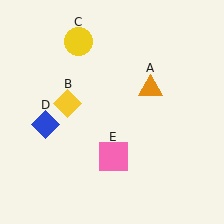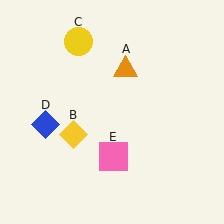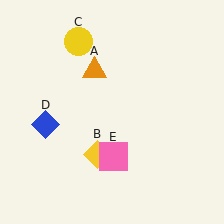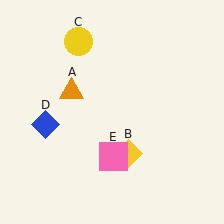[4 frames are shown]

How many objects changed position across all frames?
2 objects changed position: orange triangle (object A), yellow diamond (object B).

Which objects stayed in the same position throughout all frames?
Yellow circle (object C) and blue diamond (object D) and pink square (object E) remained stationary.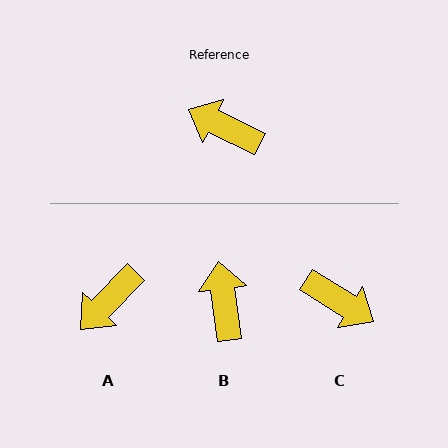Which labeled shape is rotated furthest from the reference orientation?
C, about 173 degrees away.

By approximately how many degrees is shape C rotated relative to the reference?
Approximately 173 degrees counter-clockwise.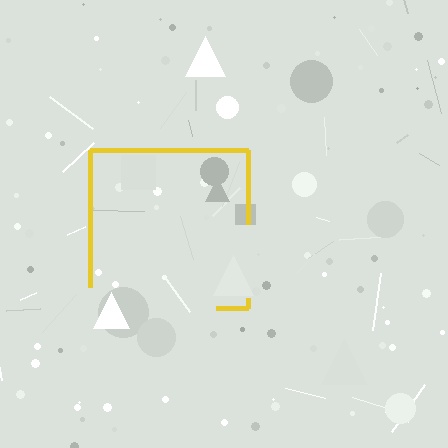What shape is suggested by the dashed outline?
The dashed outline suggests a square.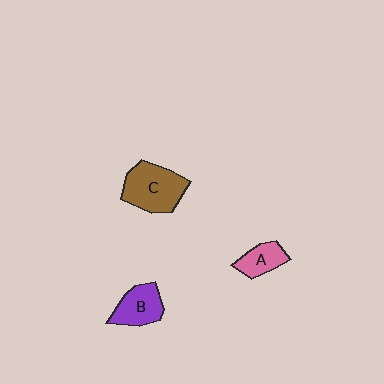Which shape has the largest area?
Shape C (brown).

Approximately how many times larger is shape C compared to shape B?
Approximately 1.5 times.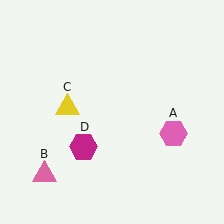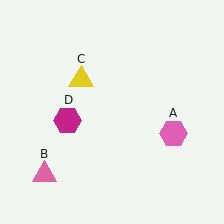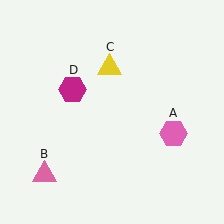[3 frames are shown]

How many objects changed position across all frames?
2 objects changed position: yellow triangle (object C), magenta hexagon (object D).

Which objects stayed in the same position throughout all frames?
Pink hexagon (object A) and pink triangle (object B) remained stationary.